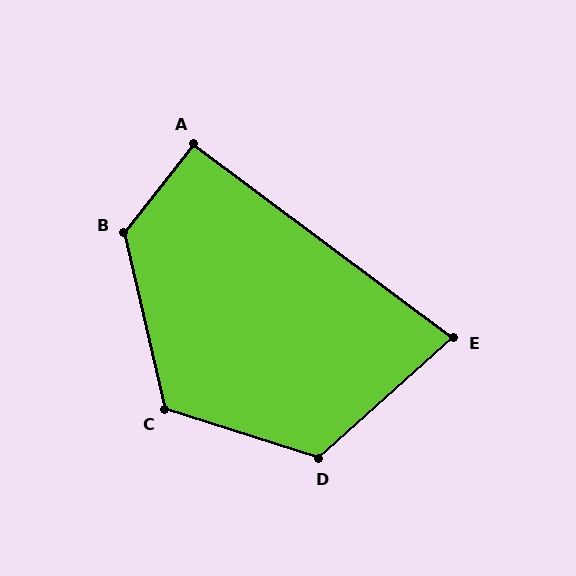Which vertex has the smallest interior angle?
E, at approximately 78 degrees.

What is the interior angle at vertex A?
Approximately 91 degrees (approximately right).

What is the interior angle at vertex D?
Approximately 121 degrees (obtuse).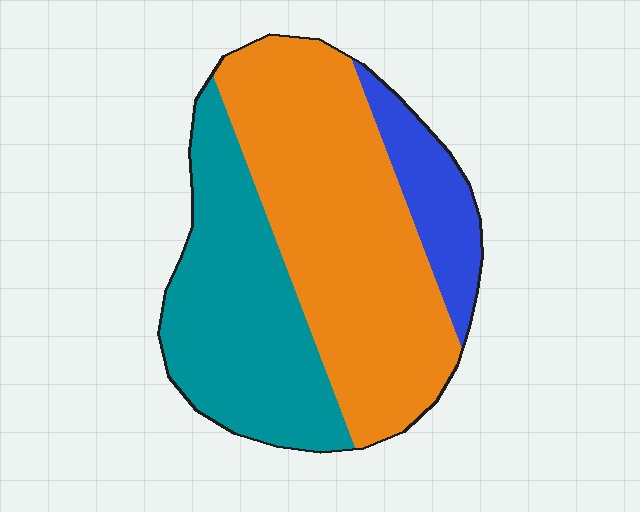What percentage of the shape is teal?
Teal covers roughly 35% of the shape.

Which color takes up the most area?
Orange, at roughly 50%.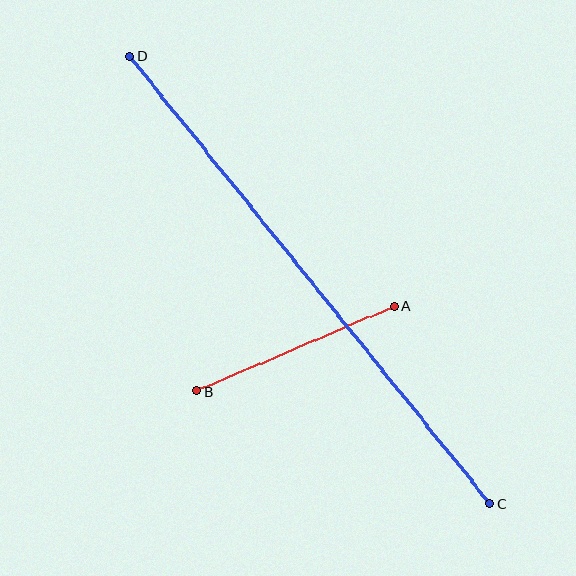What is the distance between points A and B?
The distance is approximately 215 pixels.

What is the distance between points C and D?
The distance is approximately 574 pixels.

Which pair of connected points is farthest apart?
Points C and D are farthest apart.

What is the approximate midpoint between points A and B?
The midpoint is at approximately (295, 349) pixels.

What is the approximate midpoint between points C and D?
The midpoint is at approximately (310, 280) pixels.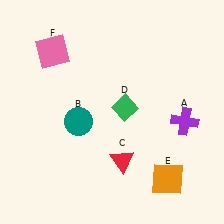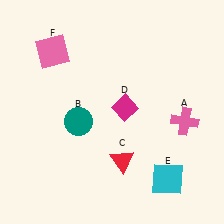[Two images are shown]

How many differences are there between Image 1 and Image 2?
There are 3 differences between the two images.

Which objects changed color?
A changed from purple to pink. D changed from green to magenta. E changed from orange to cyan.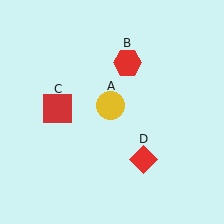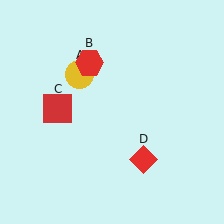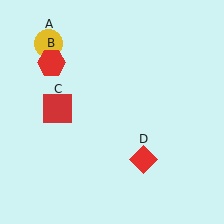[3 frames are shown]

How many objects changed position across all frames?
2 objects changed position: yellow circle (object A), red hexagon (object B).